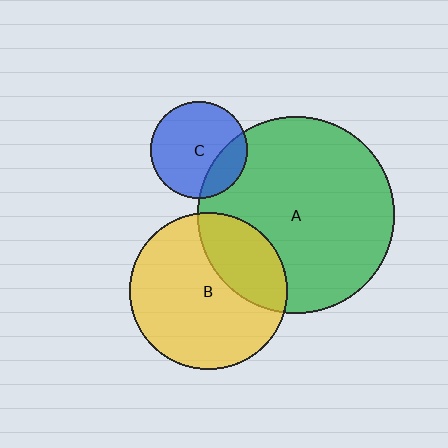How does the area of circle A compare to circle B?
Approximately 1.6 times.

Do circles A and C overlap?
Yes.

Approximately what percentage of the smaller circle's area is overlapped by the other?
Approximately 25%.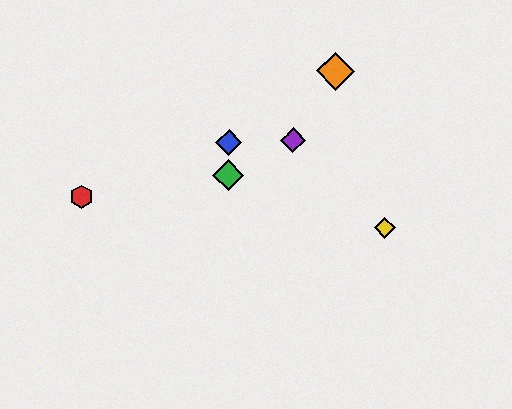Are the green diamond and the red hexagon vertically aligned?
No, the green diamond is at x≈229 and the red hexagon is at x≈82.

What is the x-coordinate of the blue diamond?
The blue diamond is at x≈229.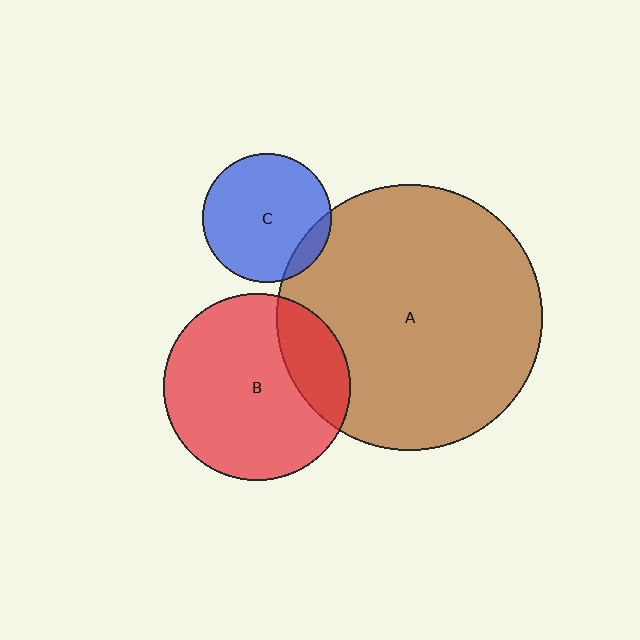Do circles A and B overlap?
Yes.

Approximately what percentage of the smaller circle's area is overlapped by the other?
Approximately 20%.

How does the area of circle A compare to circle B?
Approximately 2.0 times.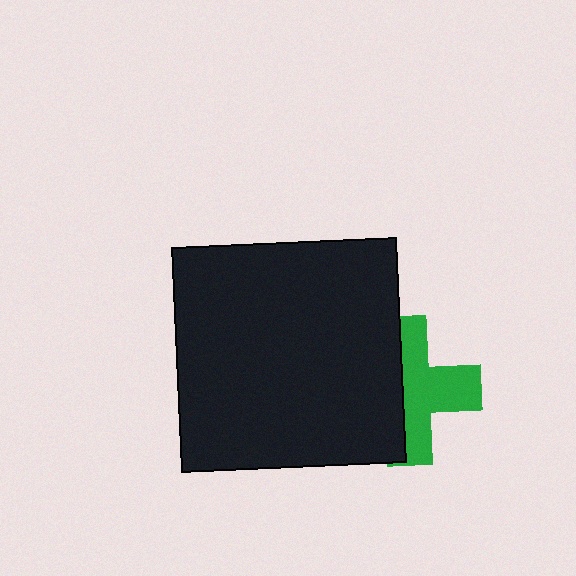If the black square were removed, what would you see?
You would see the complete green cross.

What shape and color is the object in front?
The object in front is a black square.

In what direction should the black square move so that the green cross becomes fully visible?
The black square should move left. That is the shortest direction to clear the overlap and leave the green cross fully visible.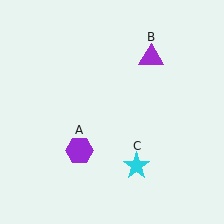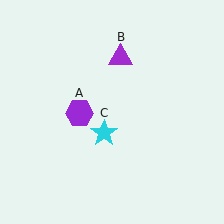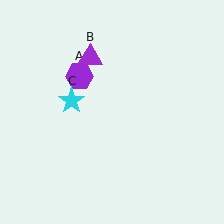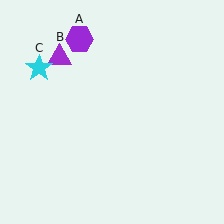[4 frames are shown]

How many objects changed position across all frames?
3 objects changed position: purple hexagon (object A), purple triangle (object B), cyan star (object C).